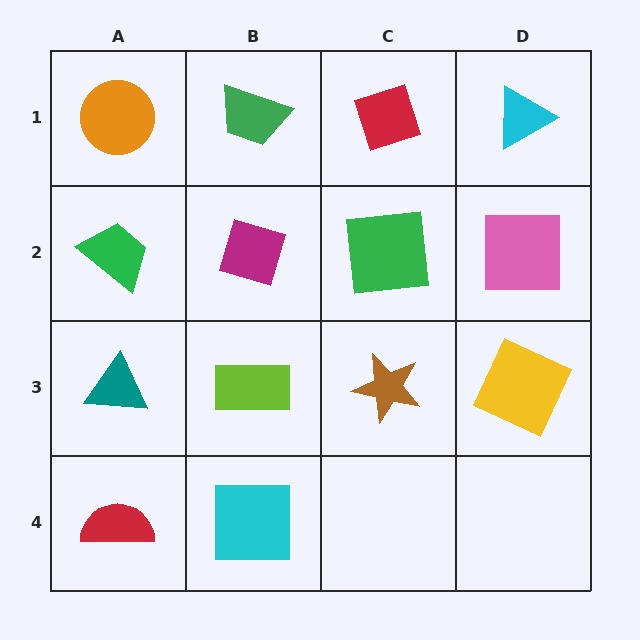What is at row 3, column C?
A brown star.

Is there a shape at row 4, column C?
No, that cell is empty.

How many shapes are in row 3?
4 shapes.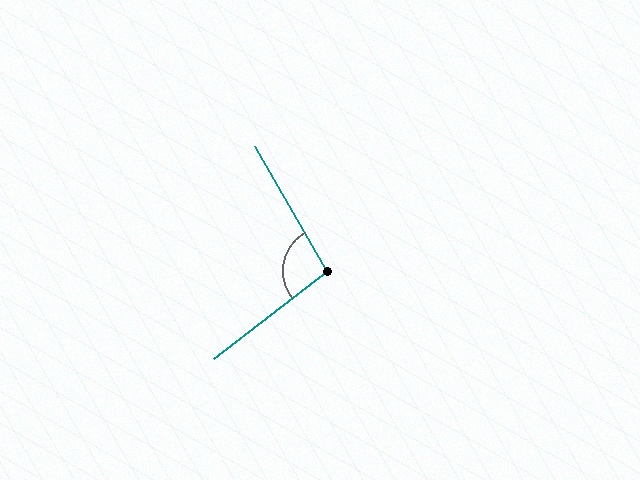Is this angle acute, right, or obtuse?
It is obtuse.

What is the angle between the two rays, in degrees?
Approximately 98 degrees.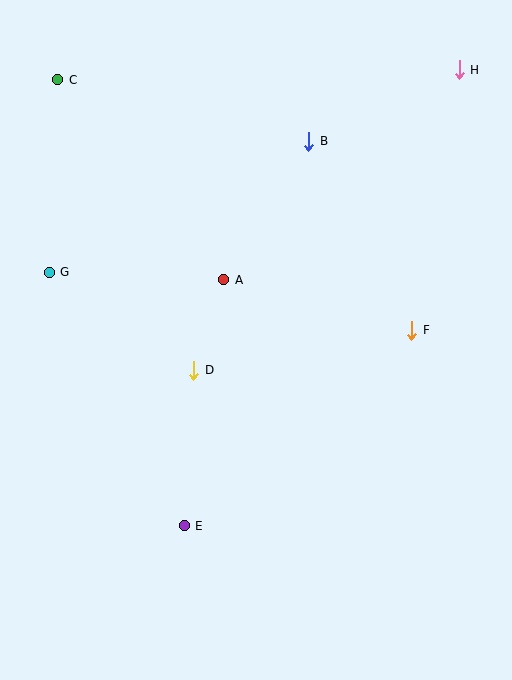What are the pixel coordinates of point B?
Point B is at (309, 141).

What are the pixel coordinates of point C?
Point C is at (58, 80).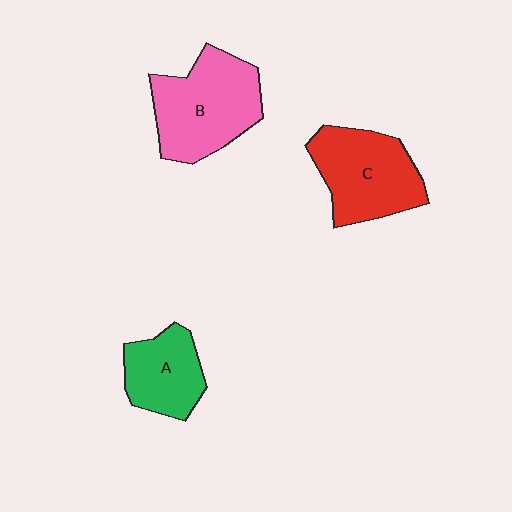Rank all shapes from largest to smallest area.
From largest to smallest: B (pink), C (red), A (green).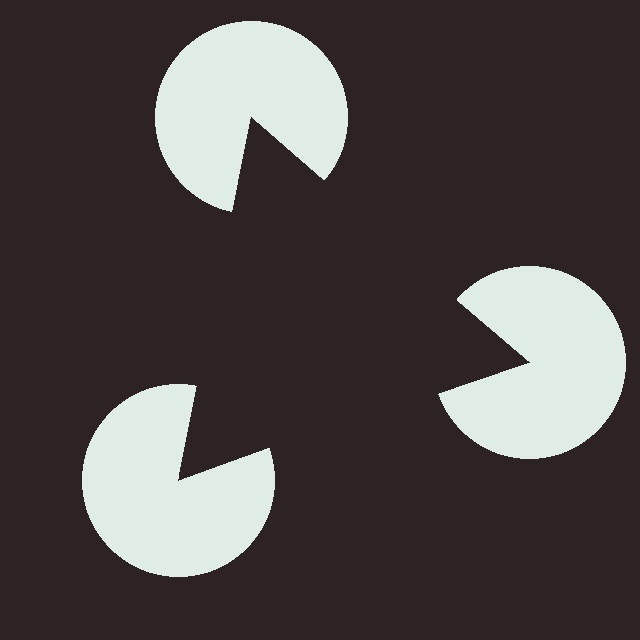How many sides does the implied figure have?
3 sides.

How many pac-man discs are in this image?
There are 3 — one at each vertex of the illusory triangle.